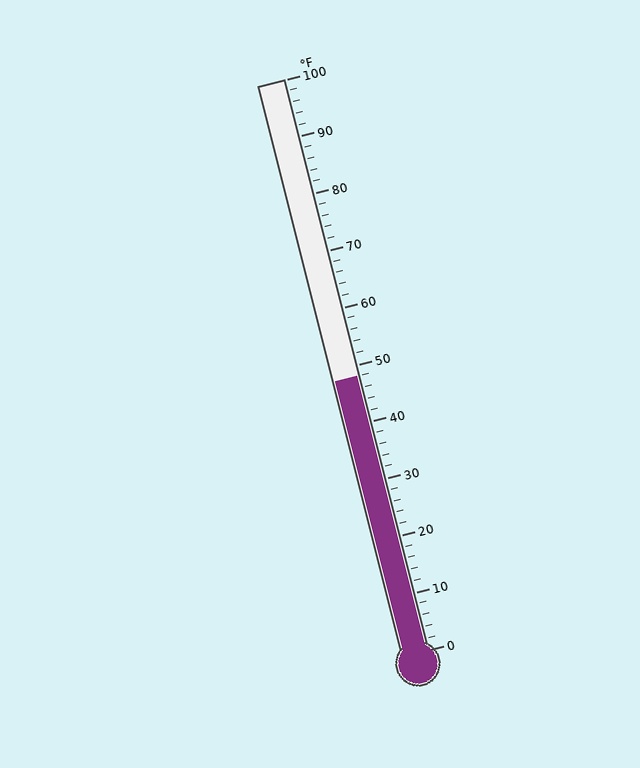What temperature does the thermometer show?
The thermometer shows approximately 48°F.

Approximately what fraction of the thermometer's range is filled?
The thermometer is filled to approximately 50% of its range.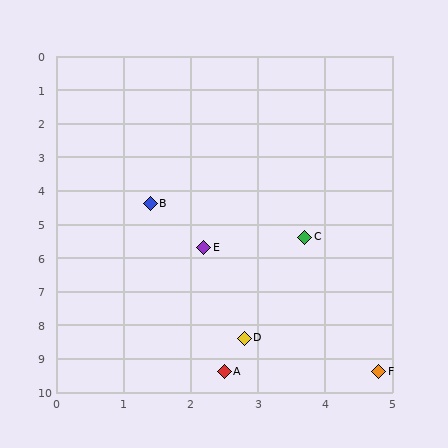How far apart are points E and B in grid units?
Points E and B are about 1.5 grid units apart.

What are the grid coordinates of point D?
Point D is at approximately (2.8, 8.4).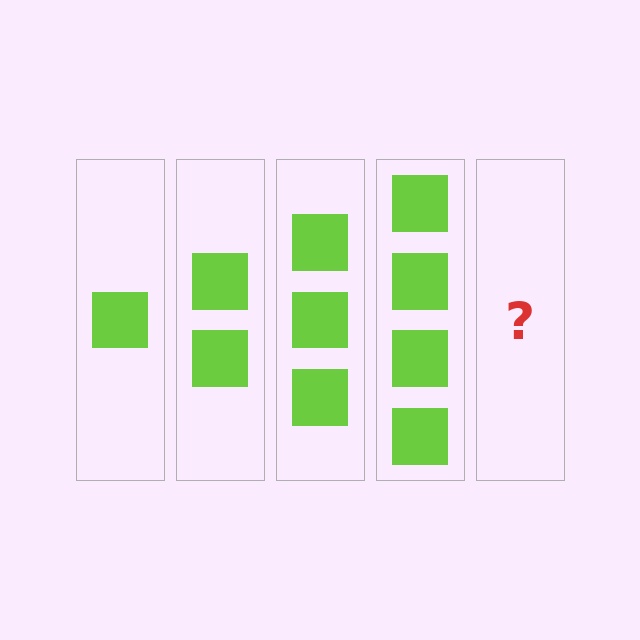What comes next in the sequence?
The next element should be 5 squares.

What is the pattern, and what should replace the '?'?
The pattern is that each step adds one more square. The '?' should be 5 squares.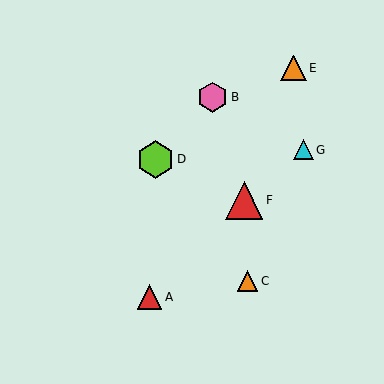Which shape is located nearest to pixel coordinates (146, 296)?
The red triangle (labeled A) at (150, 297) is nearest to that location.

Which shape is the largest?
The lime hexagon (labeled D) is the largest.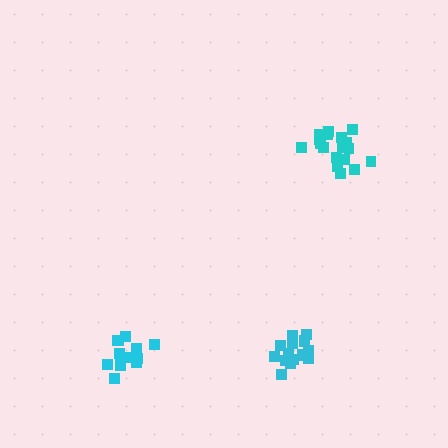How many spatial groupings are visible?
There are 3 spatial groupings.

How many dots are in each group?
Group 1: 13 dots, Group 2: 19 dots, Group 3: 16 dots (48 total).